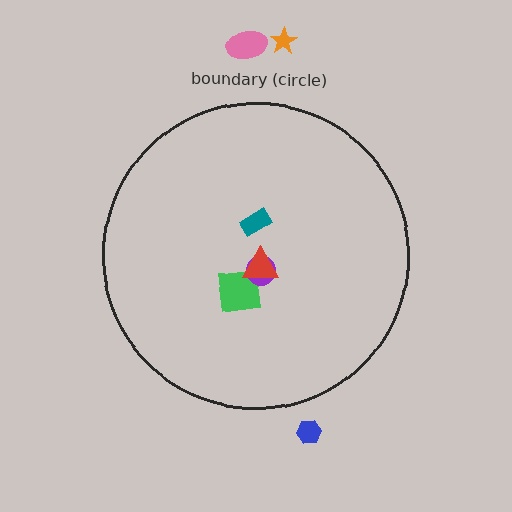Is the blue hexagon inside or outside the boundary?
Outside.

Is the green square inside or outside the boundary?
Inside.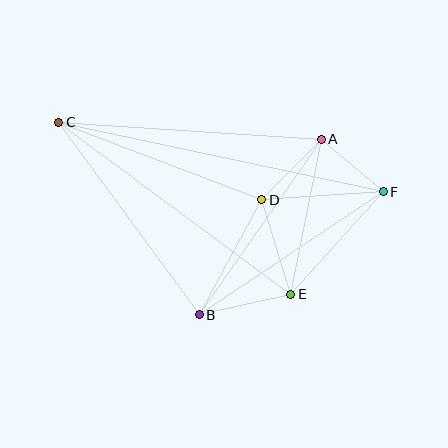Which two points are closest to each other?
Points A and F are closest to each other.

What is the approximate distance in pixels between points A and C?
The distance between A and C is approximately 263 pixels.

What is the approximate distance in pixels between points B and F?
The distance between B and F is approximately 222 pixels.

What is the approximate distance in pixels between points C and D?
The distance between C and D is approximately 218 pixels.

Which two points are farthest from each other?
Points C and F are farthest from each other.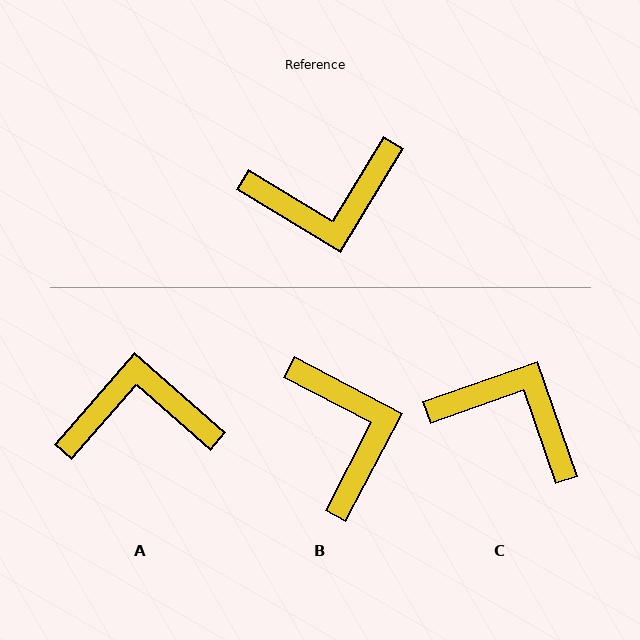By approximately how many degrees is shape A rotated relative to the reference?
Approximately 170 degrees counter-clockwise.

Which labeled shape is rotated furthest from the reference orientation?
A, about 170 degrees away.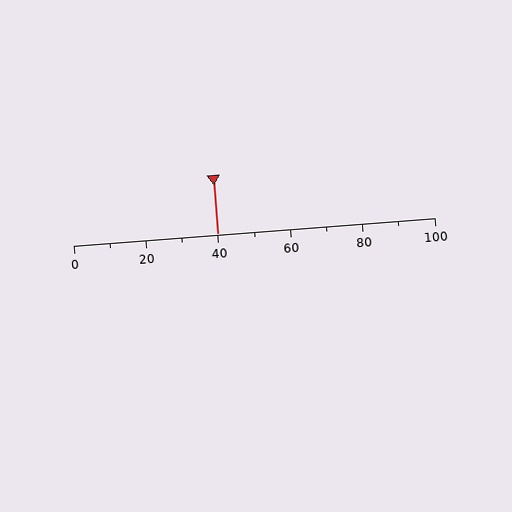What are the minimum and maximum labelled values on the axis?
The axis runs from 0 to 100.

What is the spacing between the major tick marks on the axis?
The major ticks are spaced 20 apart.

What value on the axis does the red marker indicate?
The marker indicates approximately 40.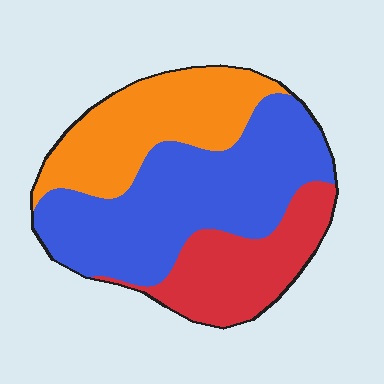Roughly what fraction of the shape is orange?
Orange covers 29% of the shape.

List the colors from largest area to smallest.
From largest to smallest: blue, orange, red.